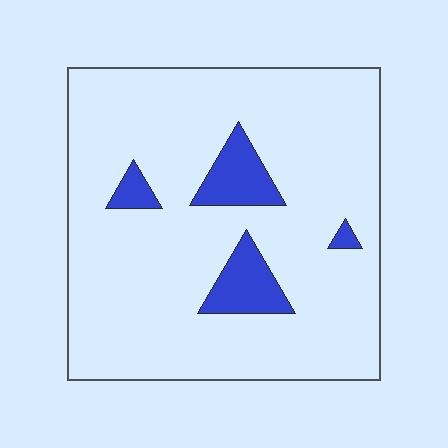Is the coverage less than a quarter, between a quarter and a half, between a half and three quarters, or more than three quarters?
Less than a quarter.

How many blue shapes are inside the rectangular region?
4.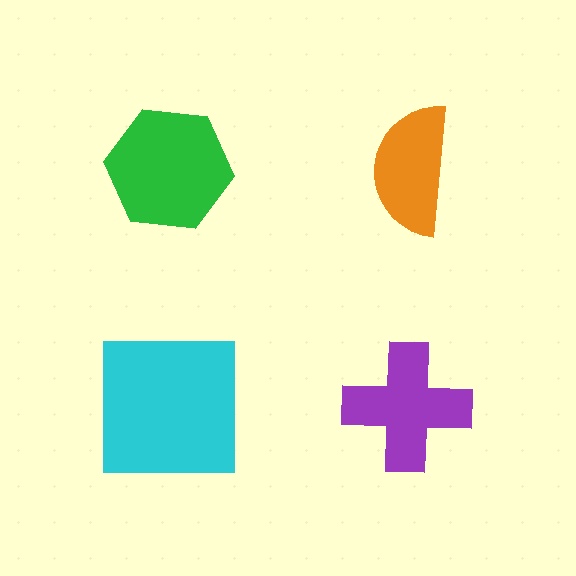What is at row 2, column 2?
A purple cross.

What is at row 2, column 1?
A cyan square.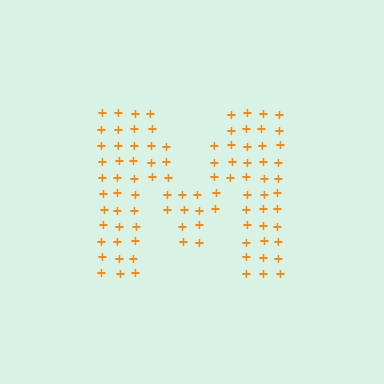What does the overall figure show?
The overall figure shows the letter M.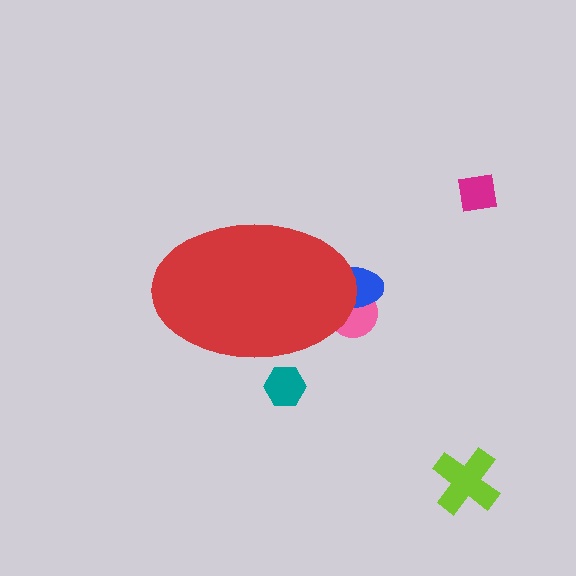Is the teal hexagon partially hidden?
Yes, the teal hexagon is partially hidden behind the red ellipse.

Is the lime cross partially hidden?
No, the lime cross is fully visible.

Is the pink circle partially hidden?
Yes, the pink circle is partially hidden behind the red ellipse.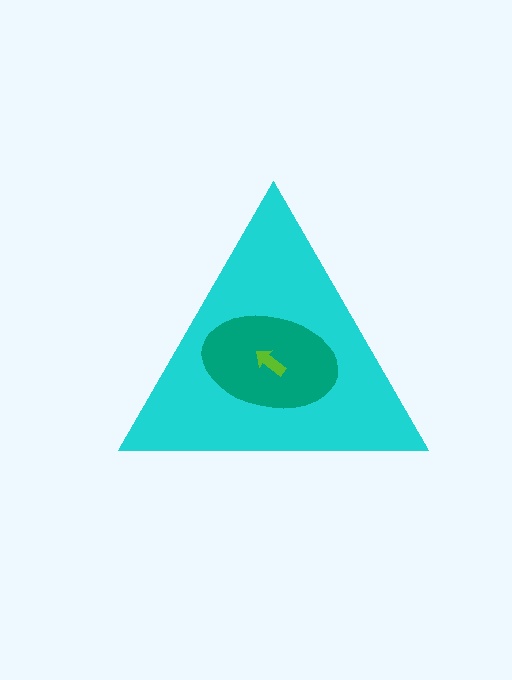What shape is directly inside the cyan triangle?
The teal ellipse.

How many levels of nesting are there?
3.